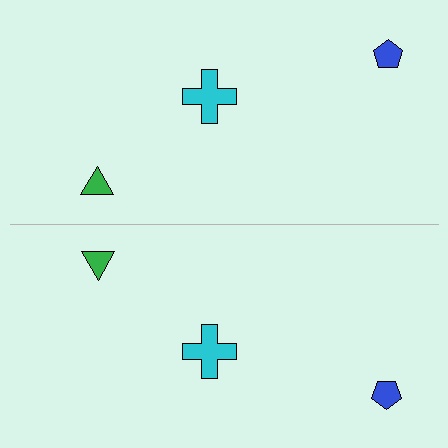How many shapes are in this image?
There are 6 shapes in this image.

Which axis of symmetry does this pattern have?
The pattern has a horizontal axis of symmetry running through the center of the image.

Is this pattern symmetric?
Yes, this pattern has bilateral (reflection) symmetry.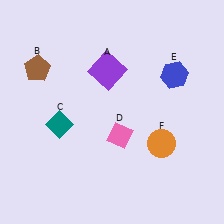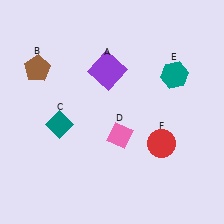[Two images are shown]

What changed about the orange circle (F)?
In Image 1, F is orange. In Image 2, it changed to red.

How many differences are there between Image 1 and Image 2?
There are 2 differences between the two images.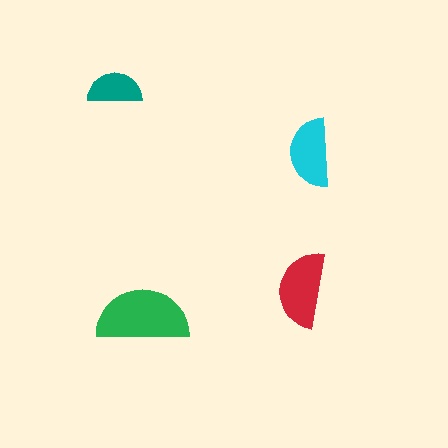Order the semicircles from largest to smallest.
the green one, the red one, the cyan one, the teal one.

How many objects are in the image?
There are 4 objects in the image.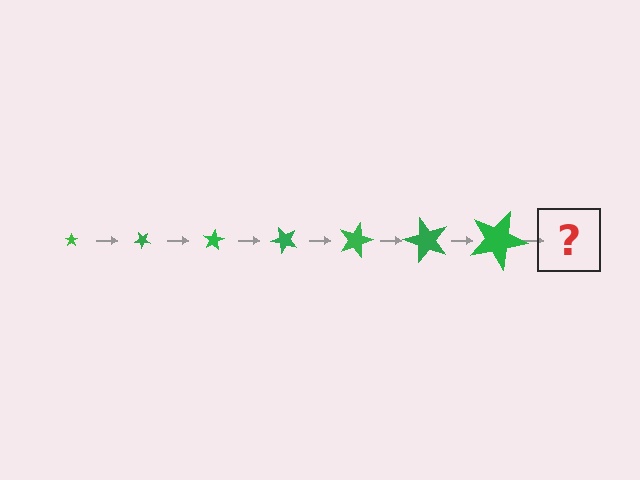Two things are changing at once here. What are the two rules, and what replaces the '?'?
The two rules are that the star grows larger each step and it rotates 40 degrees each step. The '?' should be a star, larger than the previous one and rotated 280 degrees from the start.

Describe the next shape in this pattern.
It should be a star, larger than the previous one and rotated 280 degrees from the start.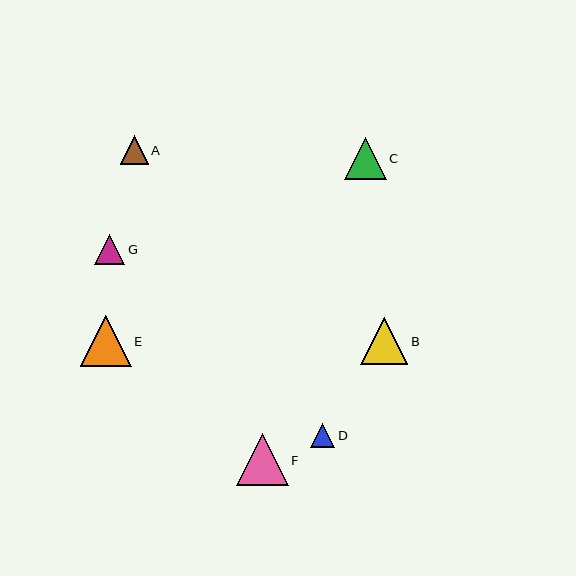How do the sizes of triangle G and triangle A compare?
Triangle G and triangle A are approximately the same size.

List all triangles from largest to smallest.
From largest to smallest: F, E, B, C, G, A, D.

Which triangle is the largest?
Triangle F is the largest with a size of approximately 52 pixels.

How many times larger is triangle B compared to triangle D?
Triangle B is approximately 1.9 times the size of triangle D.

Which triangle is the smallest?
Triangle D is the smallest with a size of approximately 24 pixels.